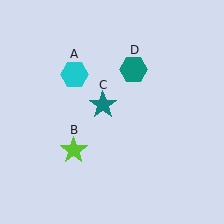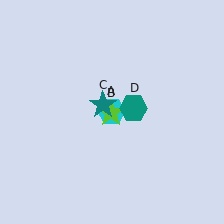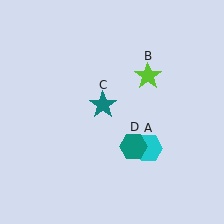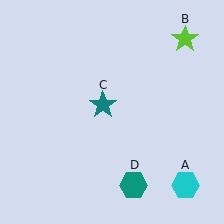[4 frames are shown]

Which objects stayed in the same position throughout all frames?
Teal star (object C) remained stationary.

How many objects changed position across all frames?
3 objects changed position: cyan hexagon (object A), lime star (object B), teal hexagon (object D).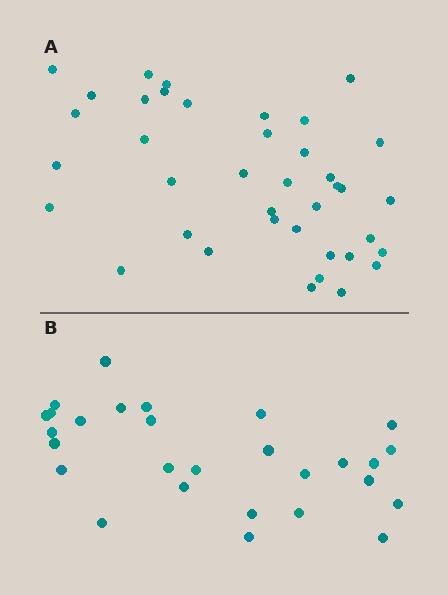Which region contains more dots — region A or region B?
Region A (the top region) has more dots.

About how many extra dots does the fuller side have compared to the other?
Region A has roughly 12 or so more dots than region B.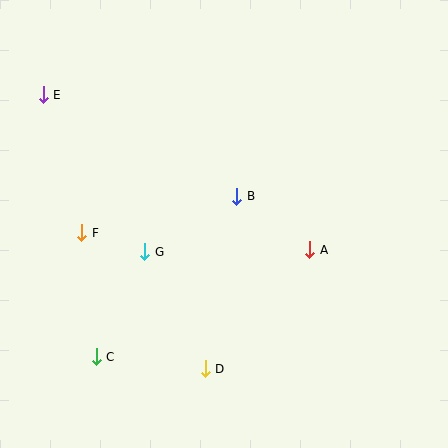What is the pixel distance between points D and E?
The distance between D and E is 318 pixels.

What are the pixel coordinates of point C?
Point C is at (96, 357).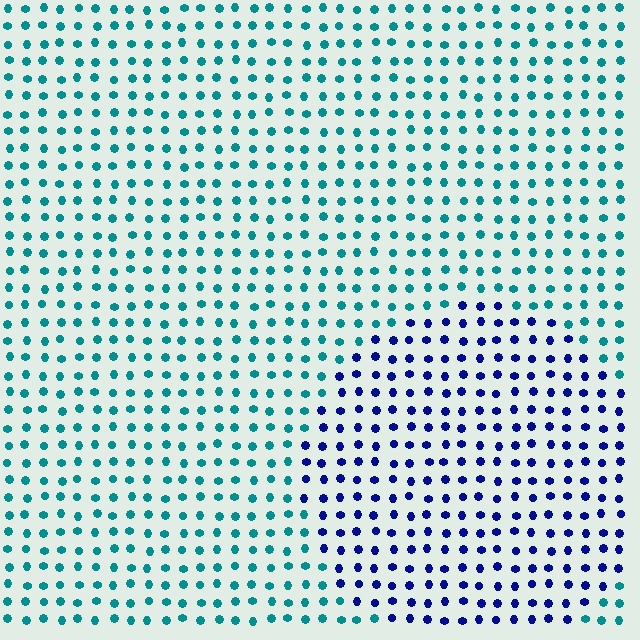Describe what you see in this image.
The image is filled with small teal elements in a uniform arrangement. A circle-shaped region is visible where the elements are tinted to a slightly different hue, forming a subtle color boundary.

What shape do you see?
I see a circle.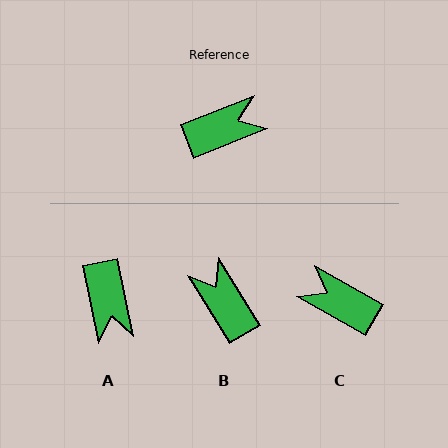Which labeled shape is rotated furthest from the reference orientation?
C, about 129 degrees away.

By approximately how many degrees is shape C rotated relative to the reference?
Approximately 129 degrees counter-clockwise.